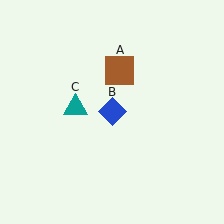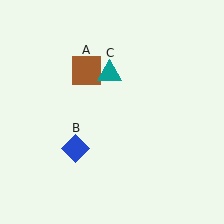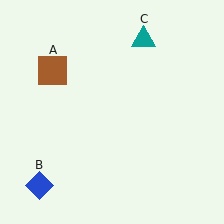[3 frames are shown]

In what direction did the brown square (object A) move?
The brown square (object A) moved left.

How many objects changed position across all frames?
3 objects changed position: brown square (object A), blue diamond (object B), teal triangle (object C).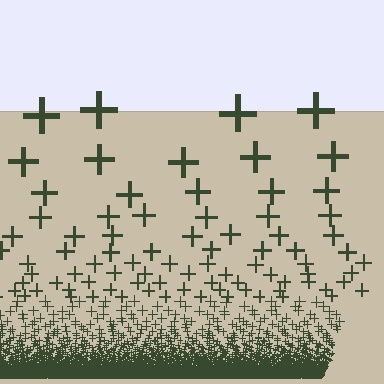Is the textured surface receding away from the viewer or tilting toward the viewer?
The surface appears to tilt toward the viewer. Texture elements get larger and sparser toward the top.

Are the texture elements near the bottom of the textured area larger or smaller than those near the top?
Smaller. The gradient is inverted — elements near the bottom are smaller and denser.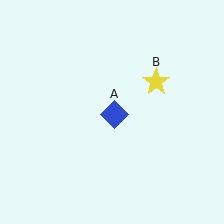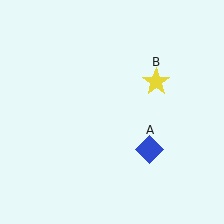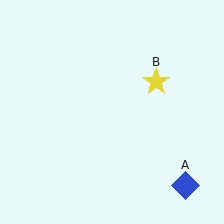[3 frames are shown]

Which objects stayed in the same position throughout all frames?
Yellow star (object B) remained stationary.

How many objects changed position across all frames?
1 object changed position: blue diamond (object A).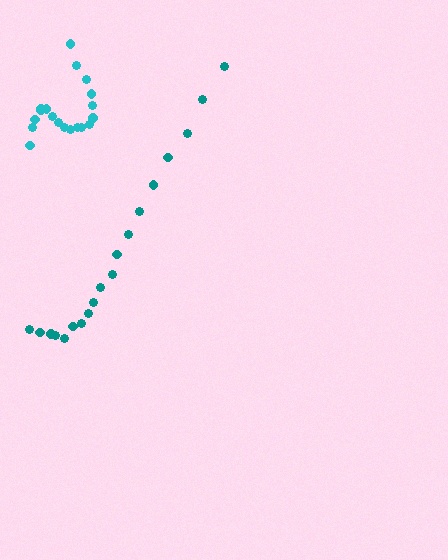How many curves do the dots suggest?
There are 2 distinct paths.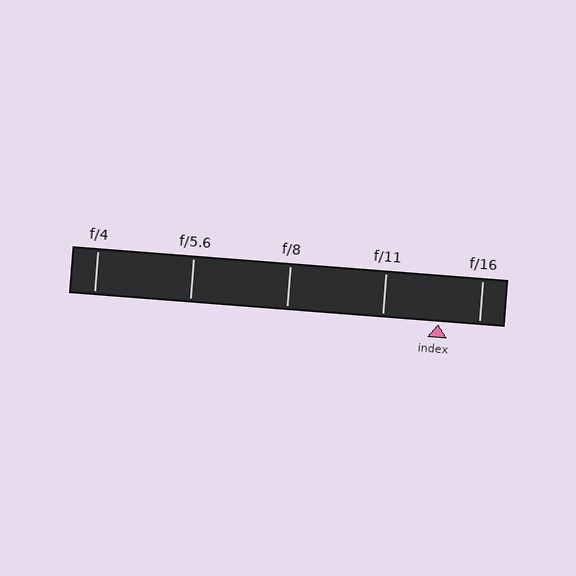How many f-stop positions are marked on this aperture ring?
There are 5 f-stop positions marked.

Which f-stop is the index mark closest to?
The index mark is closest to f/16.